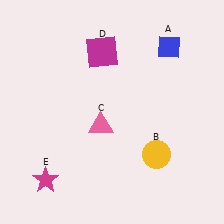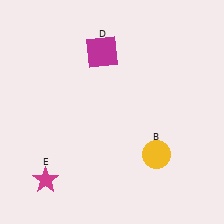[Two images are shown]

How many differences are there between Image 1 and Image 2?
There are 2 differences between the two images.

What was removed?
The pink triangle (C), the blue diamond (A) were removed in Image 2.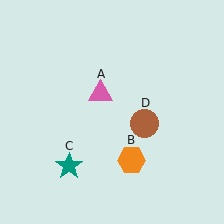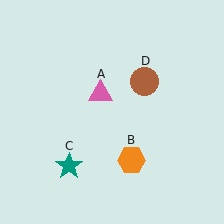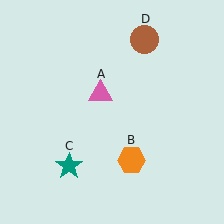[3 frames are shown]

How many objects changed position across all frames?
1 object changed position: brown circle (object D).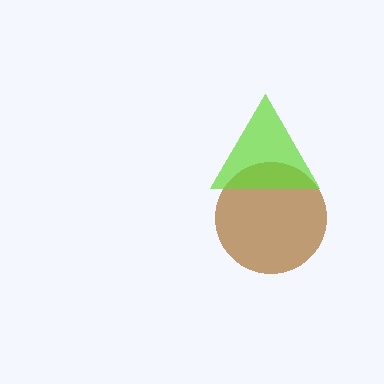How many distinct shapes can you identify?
There are 2 distinct shapes: a brown circle, a lime triangle.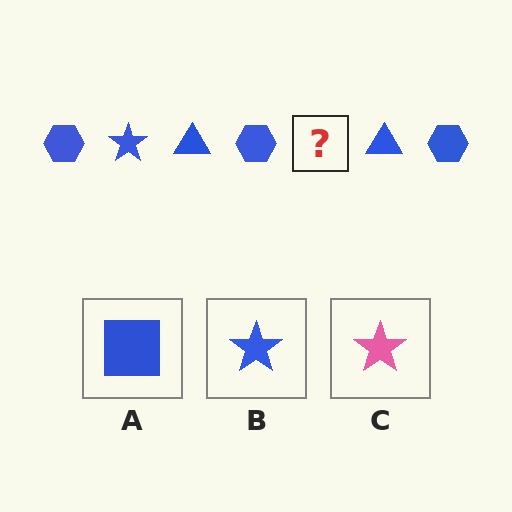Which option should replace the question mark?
Option B.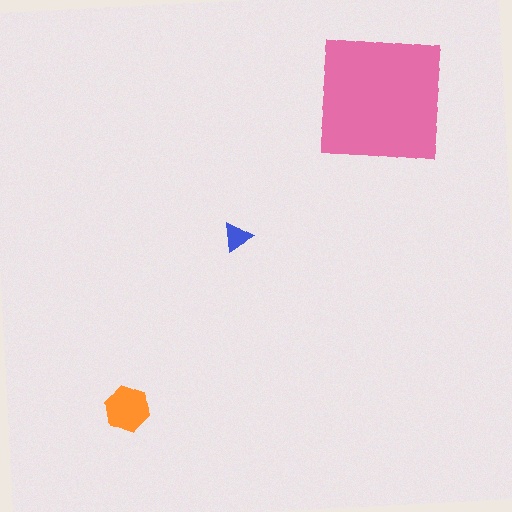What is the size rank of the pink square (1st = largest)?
1st.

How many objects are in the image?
There are 3 objects in the image.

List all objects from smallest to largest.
The blue triangle, the orange hexagon, the pink square.